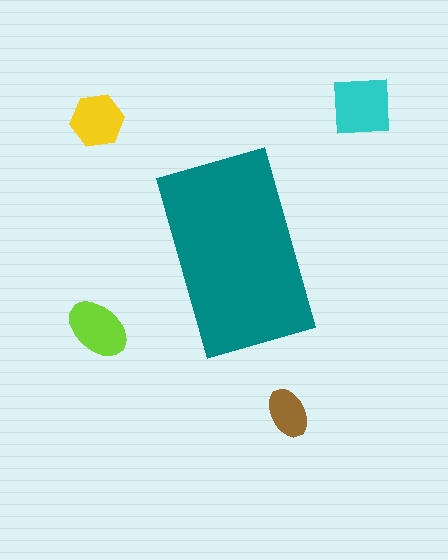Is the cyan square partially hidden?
No, the cyan square is fully visible.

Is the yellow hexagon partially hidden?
No, the yellow hexagon is fully visible.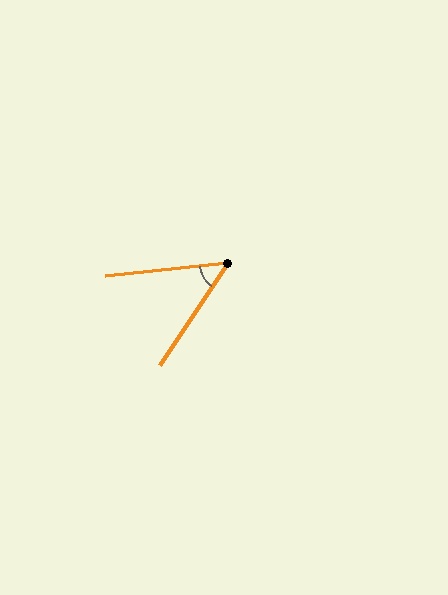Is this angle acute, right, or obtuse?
It is acute.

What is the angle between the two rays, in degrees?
Approximately 50 degrees.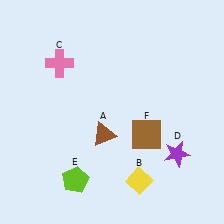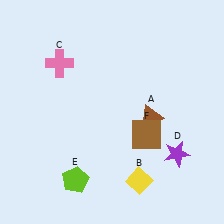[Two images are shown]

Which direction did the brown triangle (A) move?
The brown triangle (A) moved right.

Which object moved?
The brown triangle (A) moved right.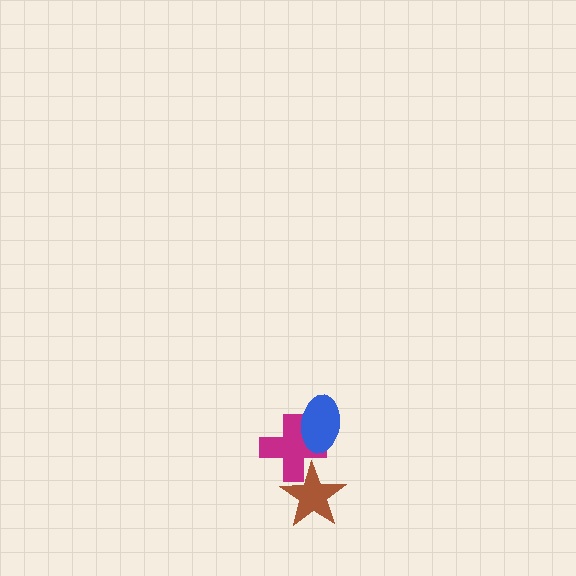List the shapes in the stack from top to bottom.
From top to bottom: the blue ellipse, the magenta cross, the brown star.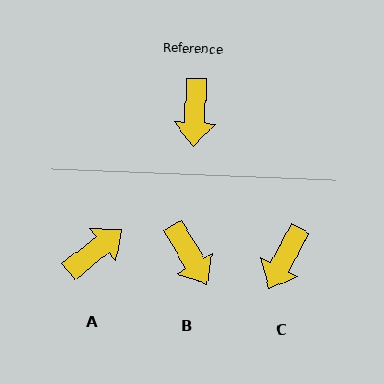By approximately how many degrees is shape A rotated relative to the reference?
Approximately 132 degrees counter-clockwise.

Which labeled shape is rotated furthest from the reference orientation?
A, about 132 degrees away.